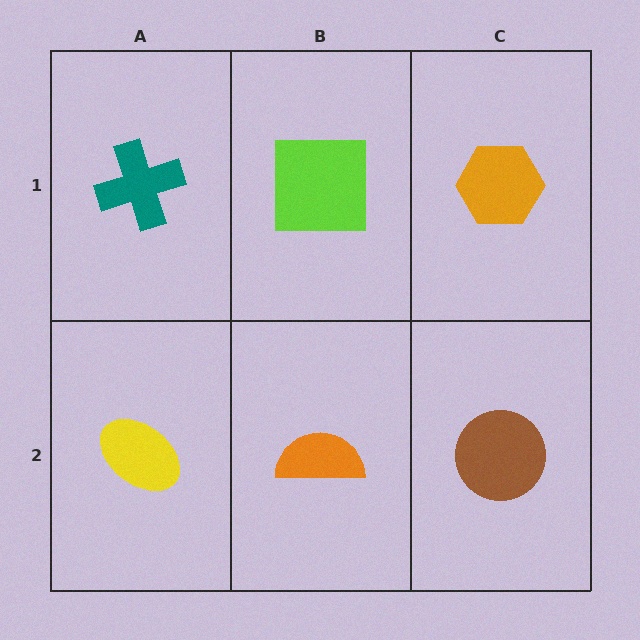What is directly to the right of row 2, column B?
A brown circle.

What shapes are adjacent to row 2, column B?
A lime square (row 1, column B), a yellow ellipse (row 2, column A), a brown circle (row 2, column C).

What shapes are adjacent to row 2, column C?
An orange hexagon (row 1, column C), an orange semicircle (row 2, column B).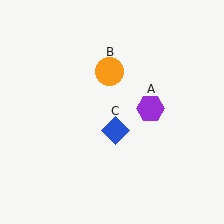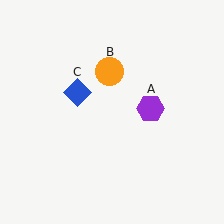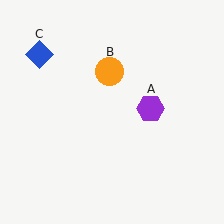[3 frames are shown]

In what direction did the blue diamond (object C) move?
The blue diamond (object C) moved up and to the left.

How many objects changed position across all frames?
1 object changed position: blue diamond (object C).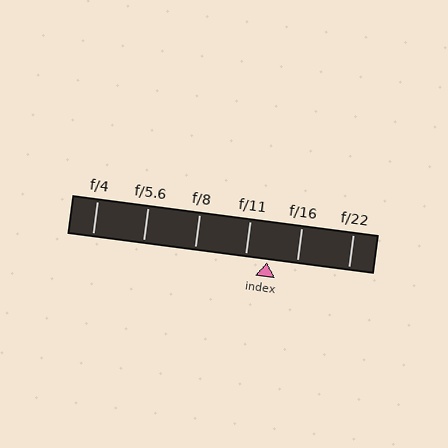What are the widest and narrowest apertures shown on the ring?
The widest aperture shown is f/4 and the narrowest is f/22.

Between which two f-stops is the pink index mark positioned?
The index mark is between f/11 and f/16.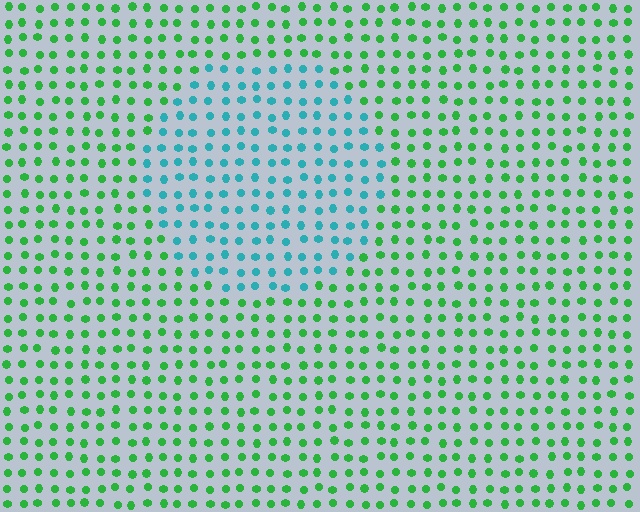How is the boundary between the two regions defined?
The boundary is defined purely by a slight shift in hue (about 55 degrees). Spacing, size, and orientation are identical on both sides.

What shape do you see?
I see a circle.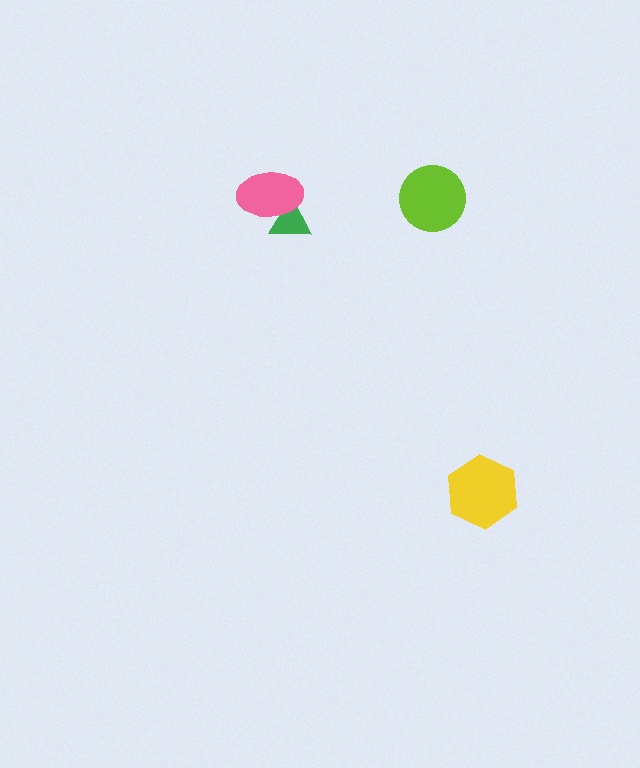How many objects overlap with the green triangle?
1 object overlaps with the green triangle.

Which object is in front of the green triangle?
The pink ellipse is in front of the green triangle.